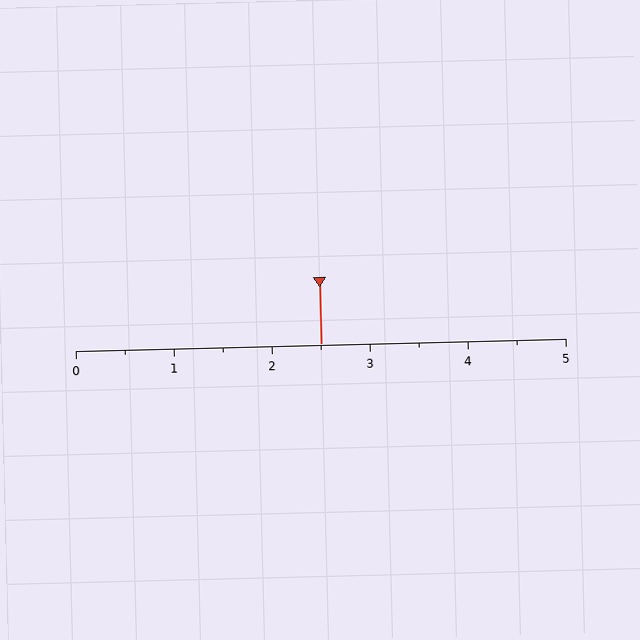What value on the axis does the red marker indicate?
The marker indicates approximately 2.5.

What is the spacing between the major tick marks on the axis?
The major ticks are spaced 1 apart.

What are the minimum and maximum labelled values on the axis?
The axis runs from 0 to 5.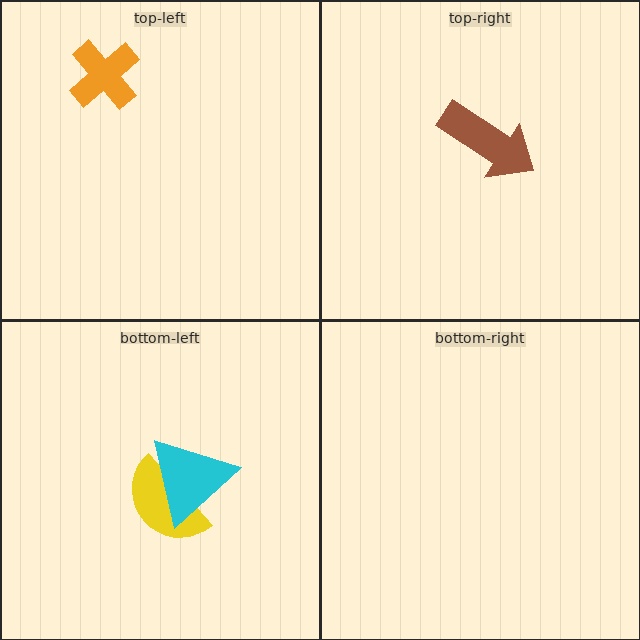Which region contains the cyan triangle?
The bottom-left region.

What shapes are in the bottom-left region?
The yellow semicircle, the cyan triangle.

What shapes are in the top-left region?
The orange cross.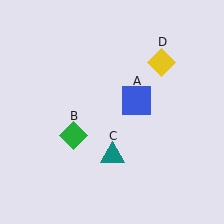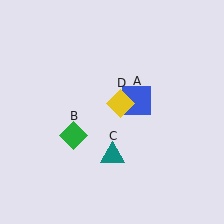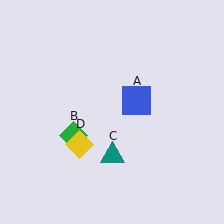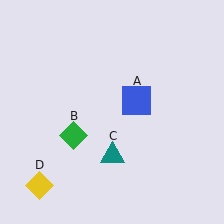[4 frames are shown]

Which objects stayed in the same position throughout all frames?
Blue square (object A) and green diamond (object B) and teal triangle (object C) remained stationary.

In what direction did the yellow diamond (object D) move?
The yellow diamond (object D) moved down and to the left.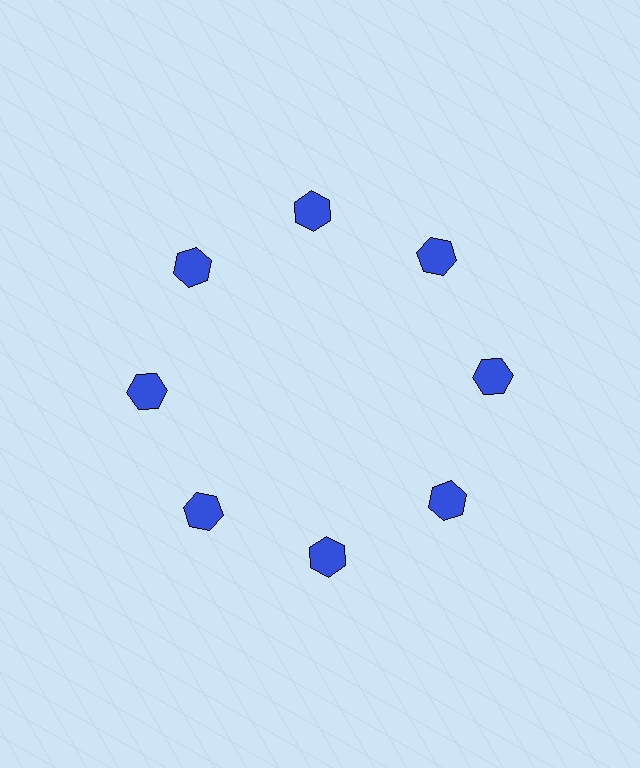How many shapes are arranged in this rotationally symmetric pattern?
There are 8 shapes, arranged in 8 groups of 1.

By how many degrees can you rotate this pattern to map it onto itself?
The pattern maps onto itself every 45 degrees of rotation.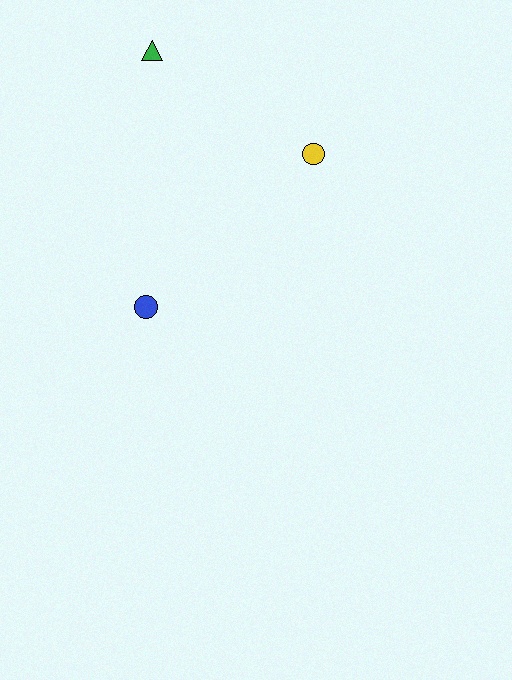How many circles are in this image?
There are 2 circles.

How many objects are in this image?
There are 3 objects.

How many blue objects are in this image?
There is 1 blue object.